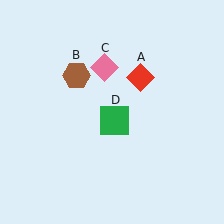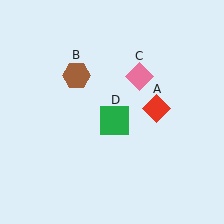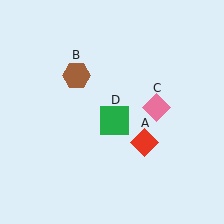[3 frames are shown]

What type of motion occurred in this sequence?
The red diamond (object A), pink diamond (object C) rotated clockwise around the center of the scene.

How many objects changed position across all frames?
2 objects changed position: red diamond (object A), pink diamond (object C).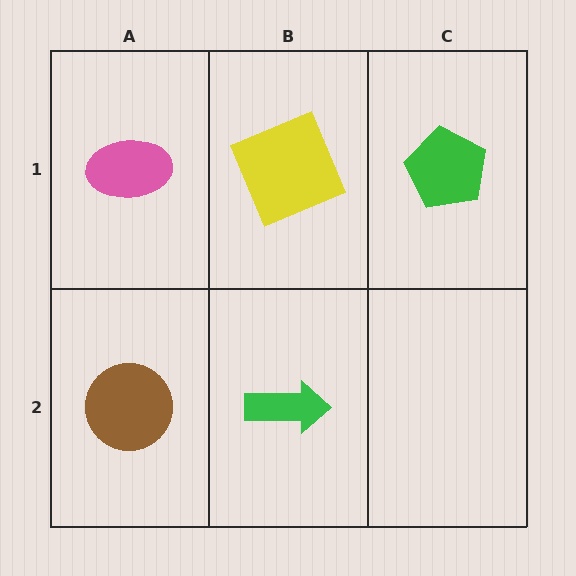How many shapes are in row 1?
3 shapes.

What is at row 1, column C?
A green pentagon.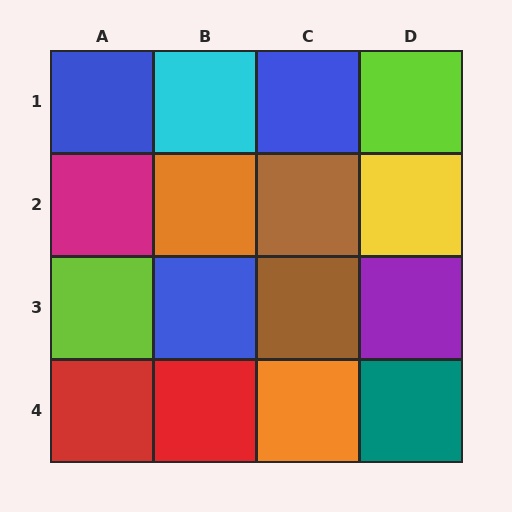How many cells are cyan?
1 cell is cyan.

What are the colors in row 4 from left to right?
Red, red, orange, teal.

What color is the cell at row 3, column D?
Purple.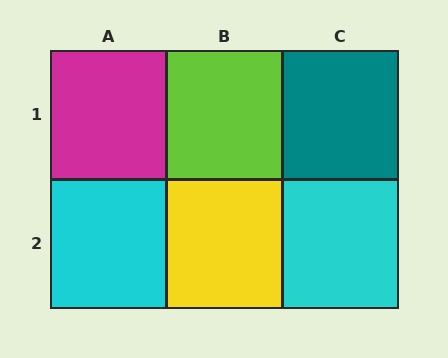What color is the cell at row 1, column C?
Teal.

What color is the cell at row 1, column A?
Magenta.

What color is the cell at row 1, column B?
Lime.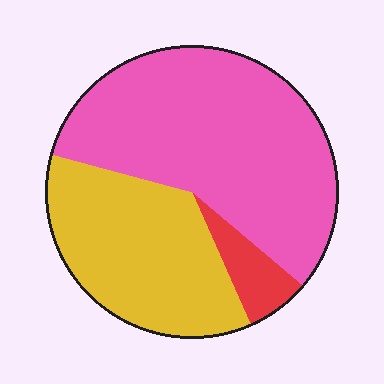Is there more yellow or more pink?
Pink.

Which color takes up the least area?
Red, at roughly 5%.